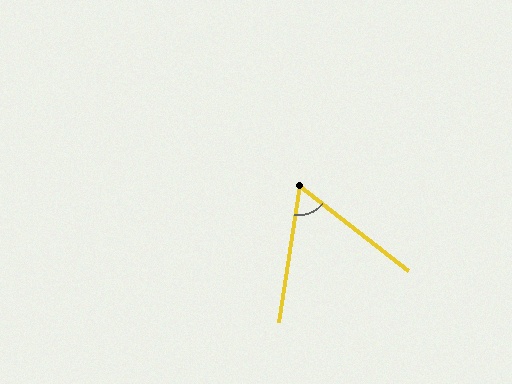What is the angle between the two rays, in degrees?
Approximately 61 degrees.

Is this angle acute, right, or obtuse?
It is acute.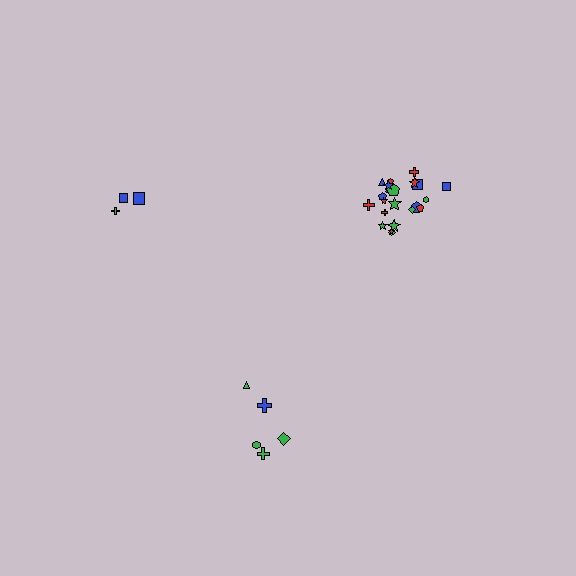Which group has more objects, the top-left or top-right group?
The top-right group.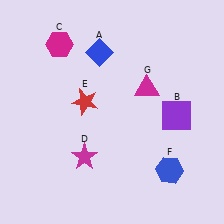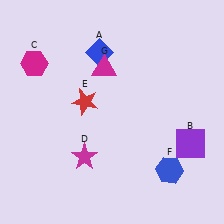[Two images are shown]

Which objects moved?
The objects that moved are: the purple square (B), the magenta hexagon (C), the magenta triangle (G).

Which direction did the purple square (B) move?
The purple square (B) moved down.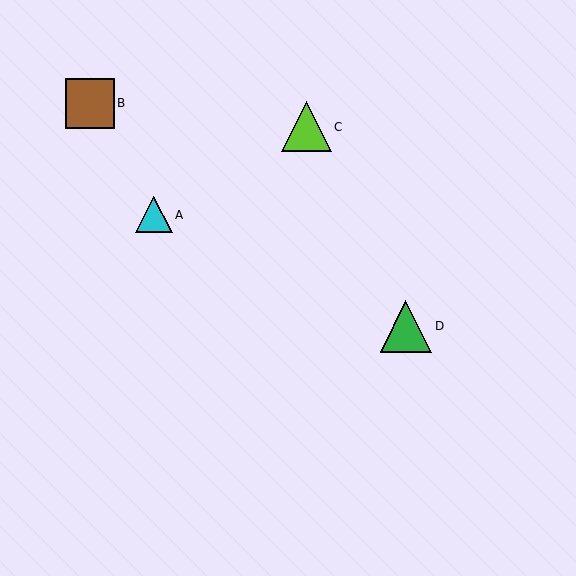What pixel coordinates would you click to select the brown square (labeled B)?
Click at (90, 103) to select the brown square B.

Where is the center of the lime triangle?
The center of the lime triangle is at (306, 127).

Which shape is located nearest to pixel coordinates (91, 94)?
The brown square (labeled B) at (90, 103) is nearest to that location.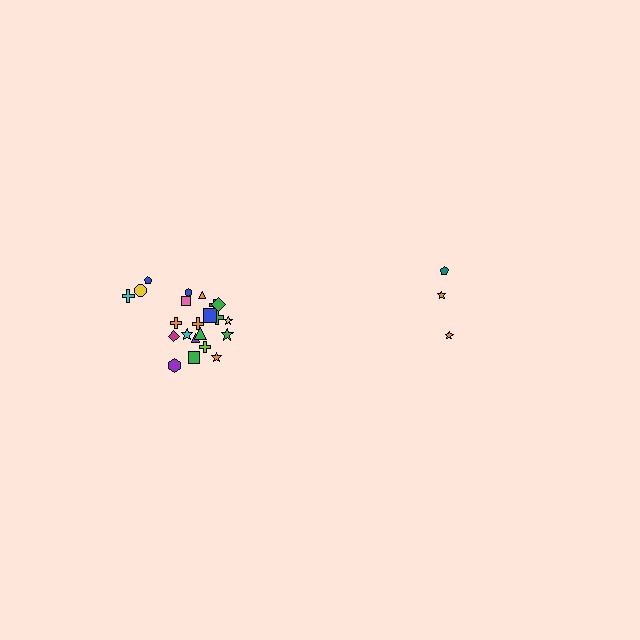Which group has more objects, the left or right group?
The left group.